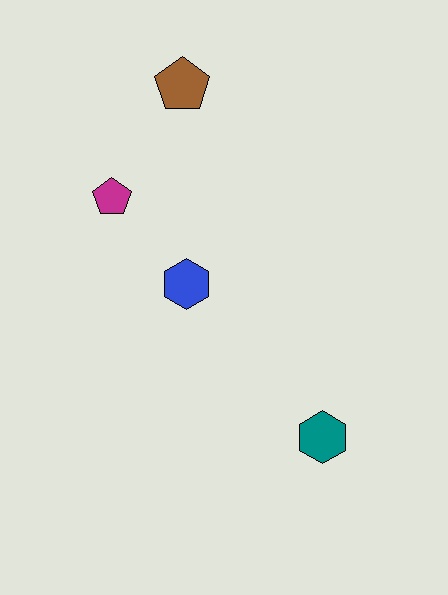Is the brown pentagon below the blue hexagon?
No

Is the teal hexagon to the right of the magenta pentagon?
Yes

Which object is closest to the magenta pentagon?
The blue hexagon is closest to the magenta pentagon.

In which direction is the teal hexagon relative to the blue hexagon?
The teal hexagon is below the blue hexagon.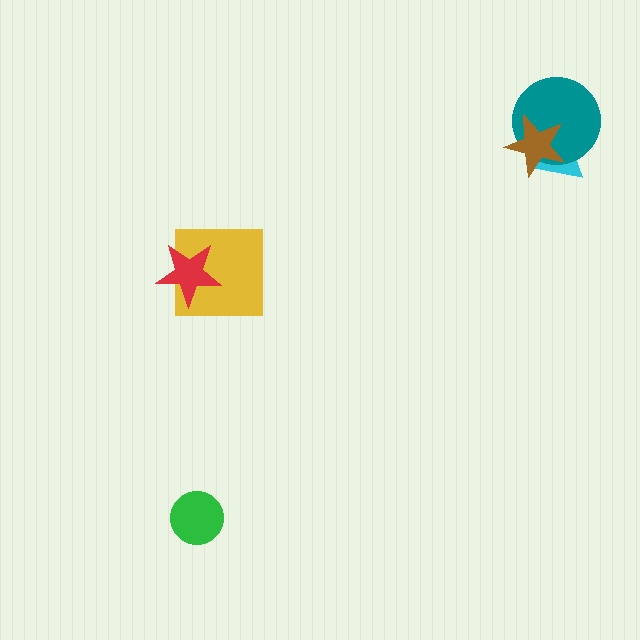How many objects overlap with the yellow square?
1 object overlaps with the yellow square.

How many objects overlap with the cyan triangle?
2 objects overlap with the cyan triangle.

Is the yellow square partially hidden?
Yes, it is partially covered by another shape.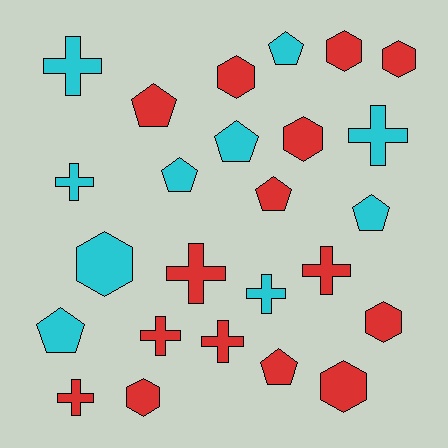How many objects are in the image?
There are 25 objects.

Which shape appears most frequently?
Cross, with 9 objects.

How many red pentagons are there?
There are 3 red pentagons.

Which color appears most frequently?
Red, with 15 objects.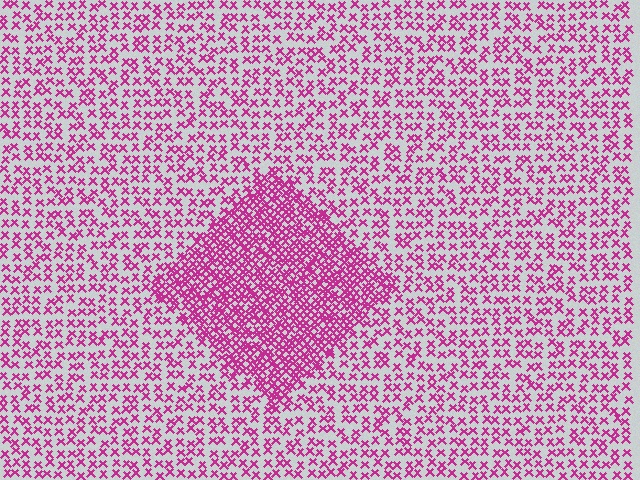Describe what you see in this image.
The image contains small magenta elements arranged at two different densities. A diamond-shaped region is visible where the elements are more densely packed than the surrounding area.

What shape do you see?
I see a diamond.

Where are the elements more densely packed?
The elements are more densely packed inside the diamond boundary.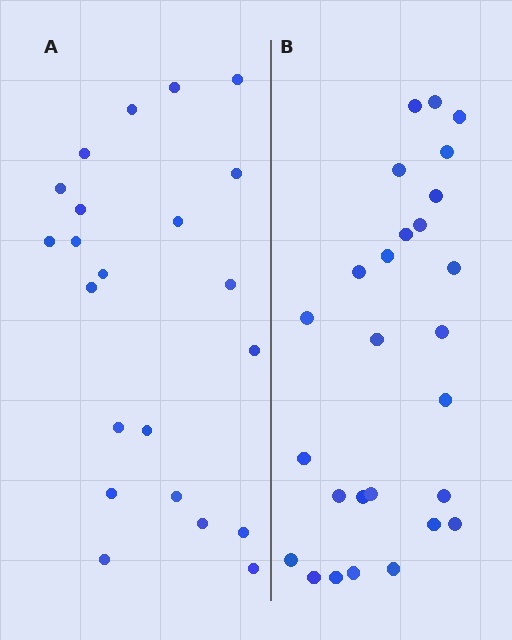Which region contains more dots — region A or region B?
Region B (the right region) has more dots.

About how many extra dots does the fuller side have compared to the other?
Region B has about 5 more dots than region A.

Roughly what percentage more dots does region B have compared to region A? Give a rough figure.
About 25% more.